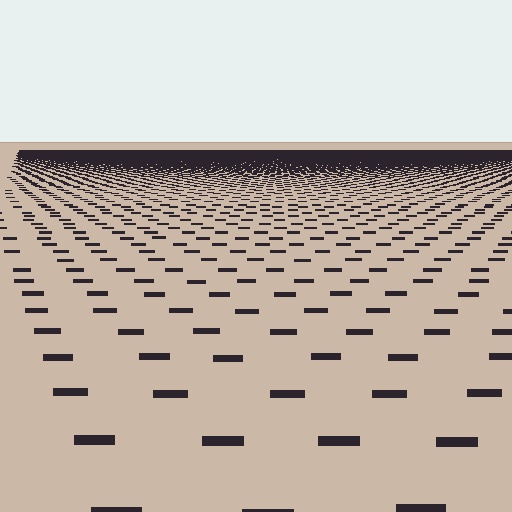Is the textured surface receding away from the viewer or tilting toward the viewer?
The surface is receding away from the viewer. Texture elements get smaller and denser toward the top.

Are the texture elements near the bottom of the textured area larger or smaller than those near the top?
Larger. Near the bottom, elements are closer to the viewer and appear at a bigger on-screen size.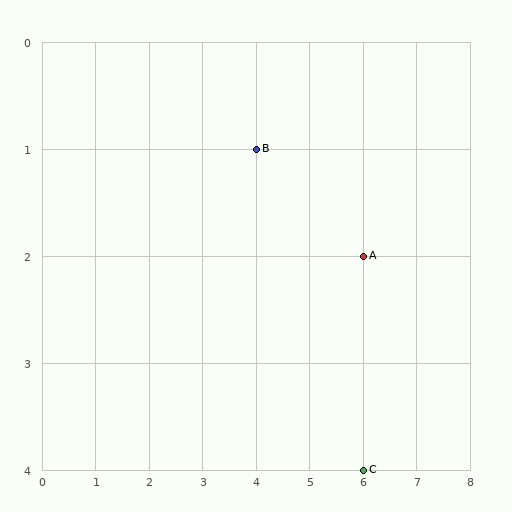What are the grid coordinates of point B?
Point B is at grid coordinates (4, 1).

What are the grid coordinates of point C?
Point C is at grid coordinates (6, 4).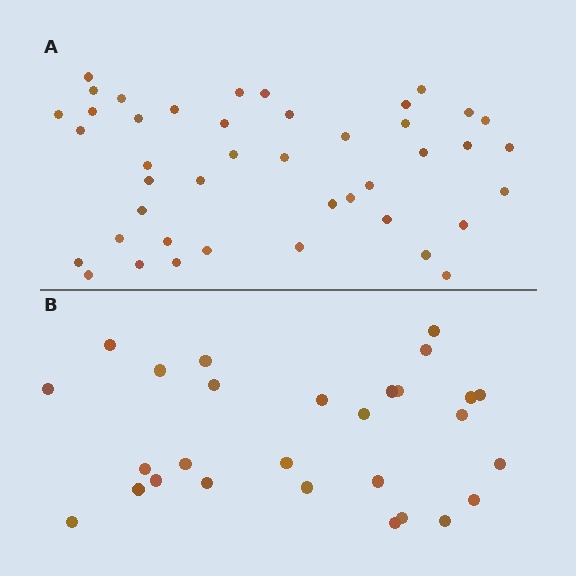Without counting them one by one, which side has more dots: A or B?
Region A (the top region) has more dots.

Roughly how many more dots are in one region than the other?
Region A has approximately 15 more dots than region B.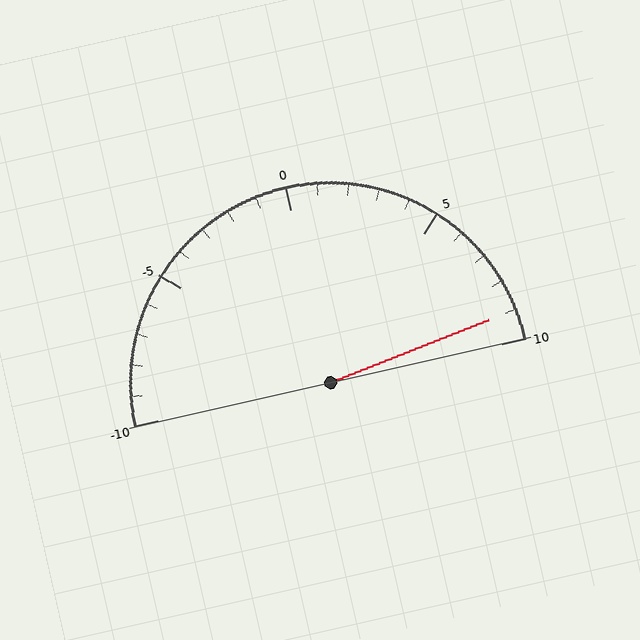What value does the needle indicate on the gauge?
The needle indicates approximately 9.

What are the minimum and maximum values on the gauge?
The gauge ranges from -10 to 10.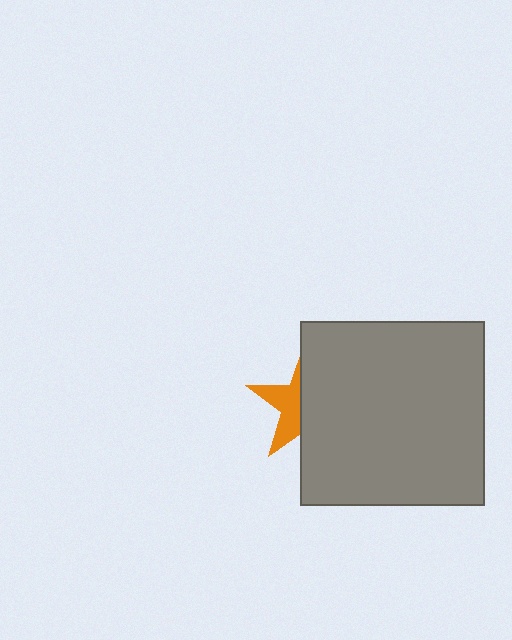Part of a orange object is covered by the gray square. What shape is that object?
It is a star.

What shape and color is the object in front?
The object in front is a gray square.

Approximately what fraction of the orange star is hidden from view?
Roughly 61% of the orange star is hidden behind the gray square.